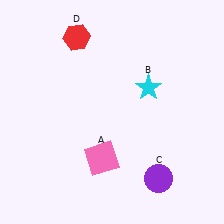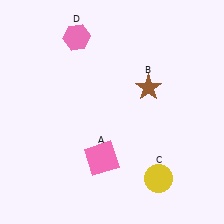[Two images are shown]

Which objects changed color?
B changed from cyan to brown. C changed from purple to yellow. D changed from red to pink.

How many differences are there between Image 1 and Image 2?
There are 3 differences between the two images.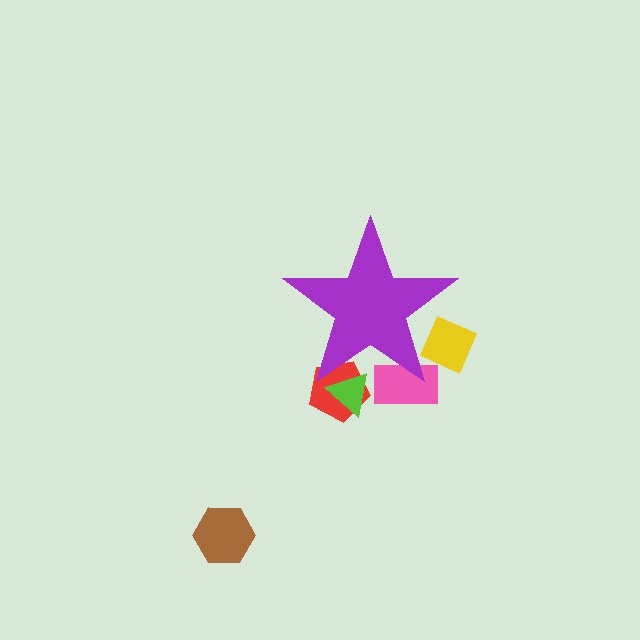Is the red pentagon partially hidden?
Yes, the red pentagon is partially hidden behind the purple star.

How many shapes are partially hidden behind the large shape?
5 shapes are partially hidden.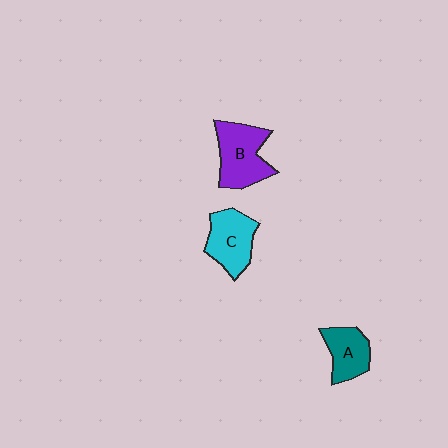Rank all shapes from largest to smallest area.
From largest to smallest: B (purple), C (cyan), A (teal).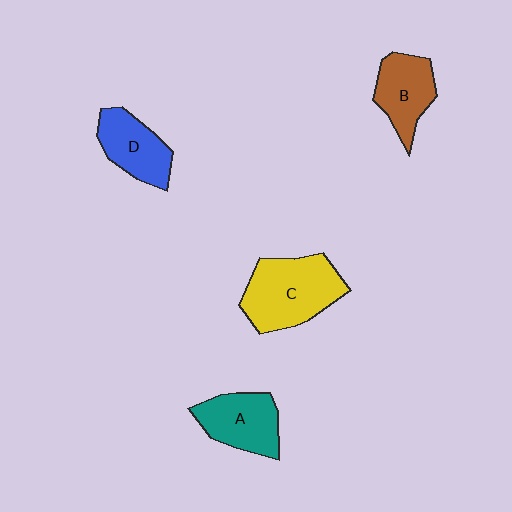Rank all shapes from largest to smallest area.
From largest to smallest: C (yellow), A (teal), B (brown), D (blue).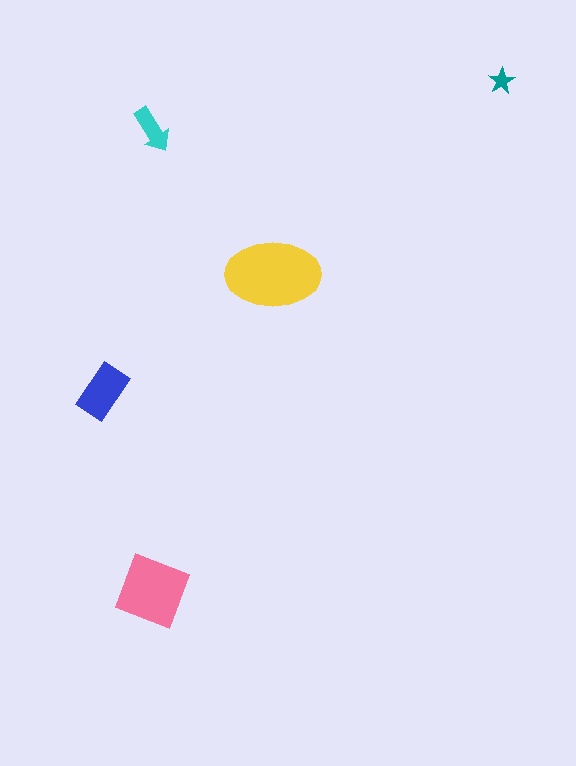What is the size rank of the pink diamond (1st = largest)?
2nd.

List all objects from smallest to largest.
The teal star, the cyan arrow, the blue rectangle, the pink diamond, the yellow ellipse.